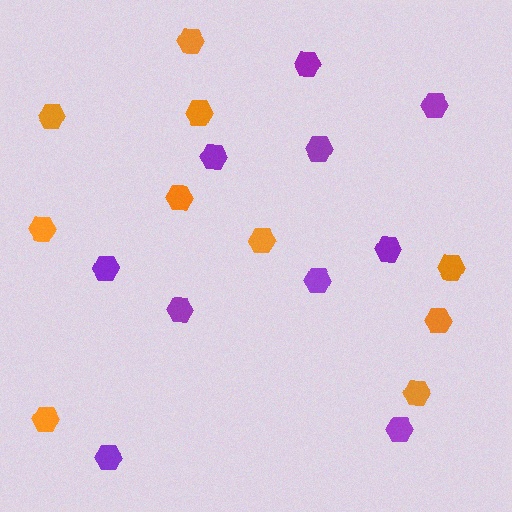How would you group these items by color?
There are 2 groups: one group of purple hexagons (10) and one group of orange hexagons (10).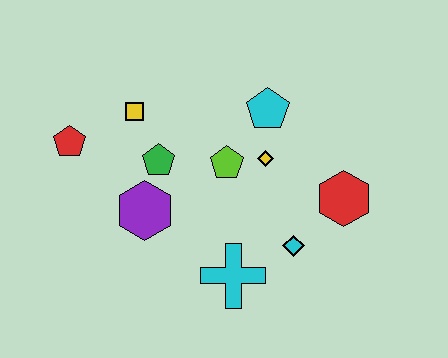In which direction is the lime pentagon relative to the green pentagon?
The lime pentagon is to the right of the green pentagon.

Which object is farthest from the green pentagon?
The red hexagon is farthest from the green pentagon.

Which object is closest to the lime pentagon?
The yellow diamond is closest to the lime pentagon.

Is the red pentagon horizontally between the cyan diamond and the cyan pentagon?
No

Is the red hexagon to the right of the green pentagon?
Yes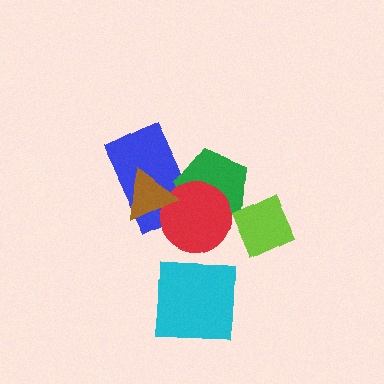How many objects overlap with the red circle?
3 objects overlap with the red circle.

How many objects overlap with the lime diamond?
1 object overlaps with the lime diamond.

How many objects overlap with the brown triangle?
2 objects overlap with the brown triangle.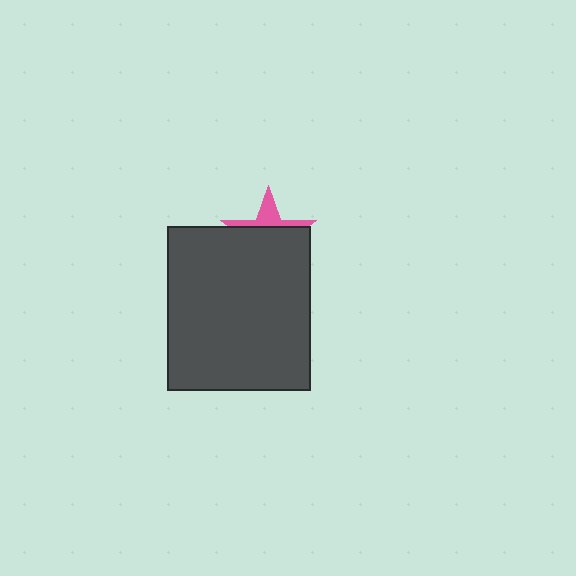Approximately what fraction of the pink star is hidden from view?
Roughly 69% of the pink star is hidden behind the dark gray rectangle.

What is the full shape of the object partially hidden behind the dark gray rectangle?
The partially hidden object is a pink star.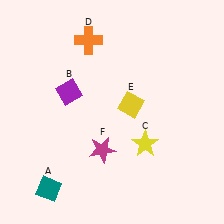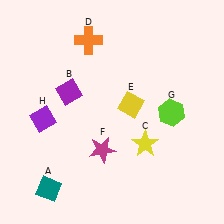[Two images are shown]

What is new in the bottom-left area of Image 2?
A purple diamond (H) was added in the bottom-left area of Image 2.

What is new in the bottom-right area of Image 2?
A lime hexagon (G) was added in the bottom-right area of Image 2.